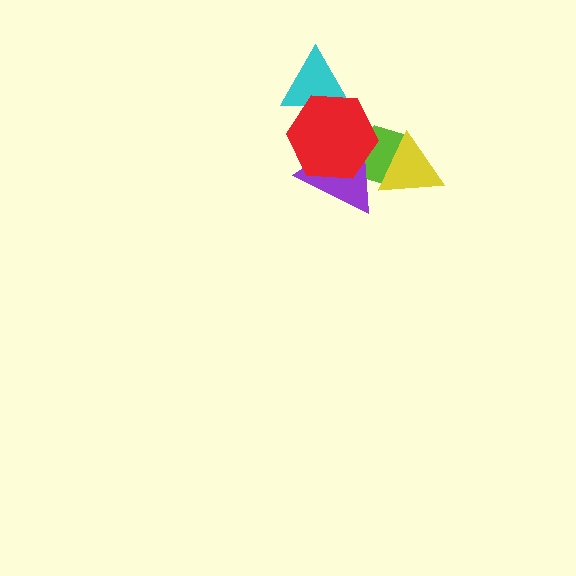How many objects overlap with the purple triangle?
3 objects overlap with the purple triangle.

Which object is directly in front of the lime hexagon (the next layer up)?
The purple triangle is directly in front of the lime hexagon.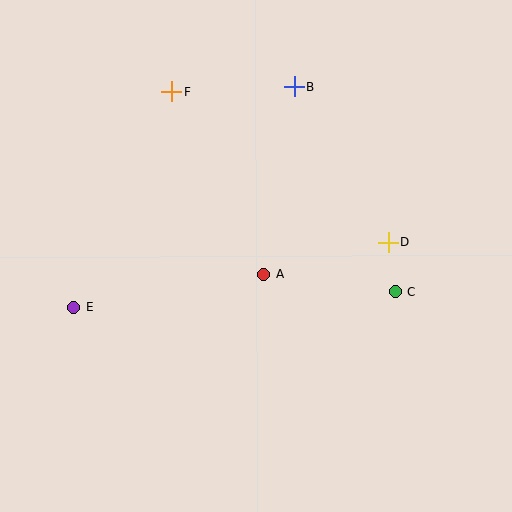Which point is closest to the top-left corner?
Point F is closest to the top-left corner.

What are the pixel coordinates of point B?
Point B is at (295, 87).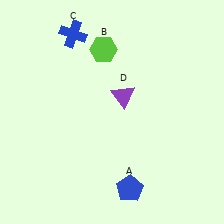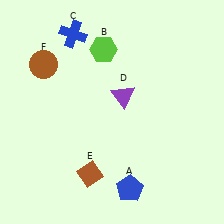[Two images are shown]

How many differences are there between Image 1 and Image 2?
There are 2 differences between the two images.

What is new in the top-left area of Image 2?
A brown circle (F) was added in the top-left area of Image 2.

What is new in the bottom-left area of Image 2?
A brown diamond (E) was added in the bottom-left area of Image 2.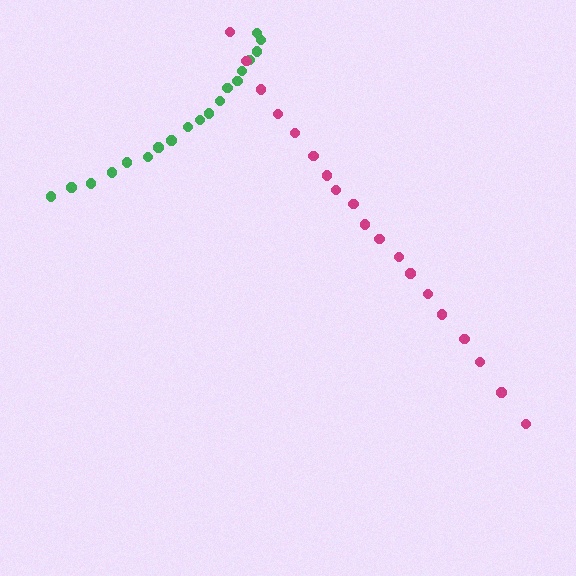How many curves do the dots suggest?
There are 2 distinct paths.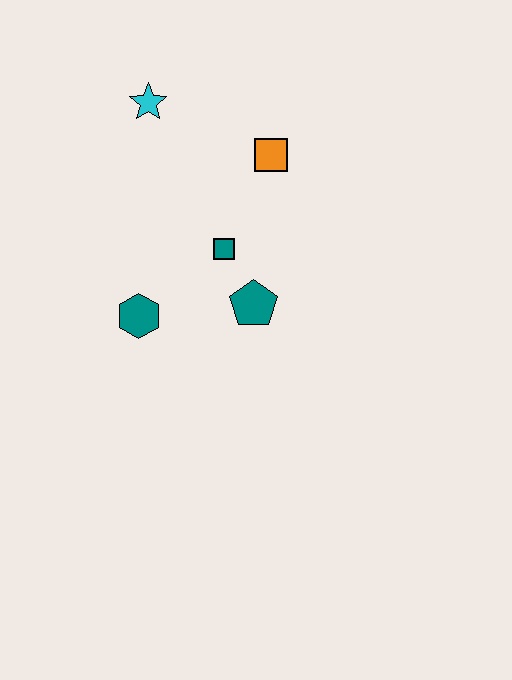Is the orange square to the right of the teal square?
Yes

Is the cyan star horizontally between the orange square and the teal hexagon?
Yes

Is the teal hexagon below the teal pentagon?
Yes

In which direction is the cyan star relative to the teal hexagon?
The cyan star is above the teal hexagon.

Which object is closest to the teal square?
The teal pentagon is closest to the teal square.